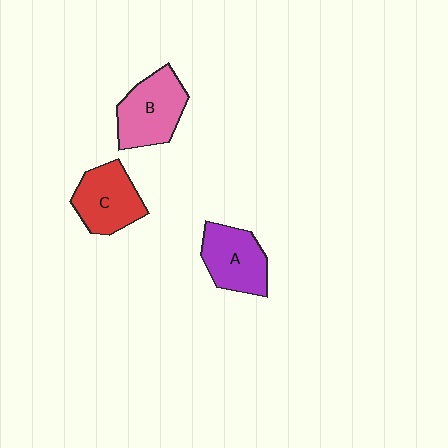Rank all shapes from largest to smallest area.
From largest to smallest: B (pink), C (red), A (purple).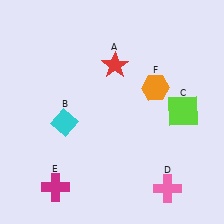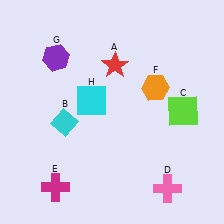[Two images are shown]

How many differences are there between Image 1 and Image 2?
There are 2 differences between the two images.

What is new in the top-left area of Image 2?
A purple hexagon (G) was added in the top-left area of Image 2.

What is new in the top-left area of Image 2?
A cyan square (H) was added in the top-left area of Image 2.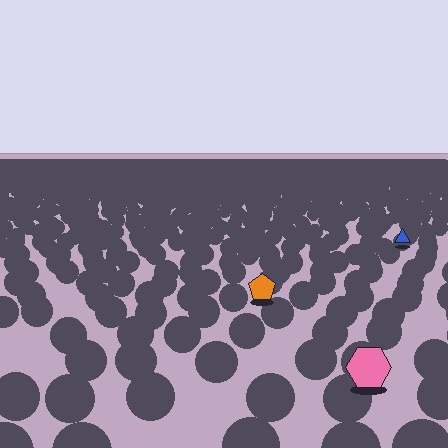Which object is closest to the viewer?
The pink hexagon is closest. The texture marks near it are larger and more spread out.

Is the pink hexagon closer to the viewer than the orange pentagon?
Yes. The pink hexagon is closer — you can tell from the texture gradient: the ground texture is coarser near it.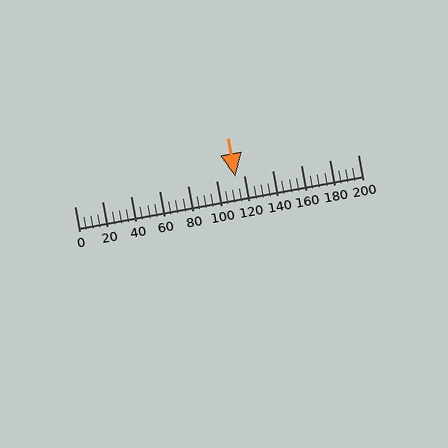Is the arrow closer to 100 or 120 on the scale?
The arrow is closer to 120.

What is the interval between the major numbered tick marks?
The major tick marks are spaced 20 units apart.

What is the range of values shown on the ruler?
The ruler shows values from 0 to 200.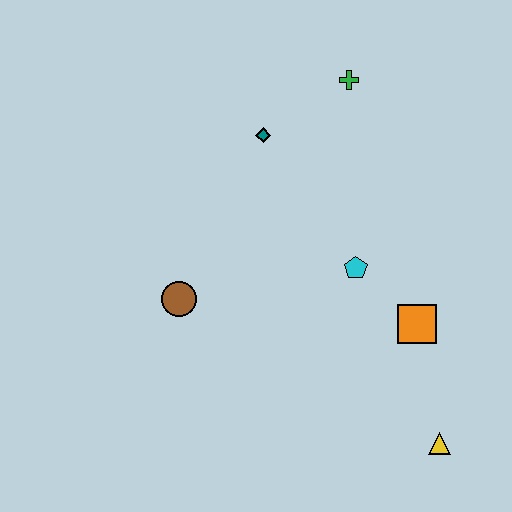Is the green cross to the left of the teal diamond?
No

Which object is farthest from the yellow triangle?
The green cross is farthest from the yellow triangle.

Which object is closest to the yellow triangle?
The orange square is closest to the yellow triangle.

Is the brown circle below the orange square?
No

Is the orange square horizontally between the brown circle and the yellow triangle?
Yes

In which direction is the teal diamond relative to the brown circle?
The teal diamond is above the brown circle.